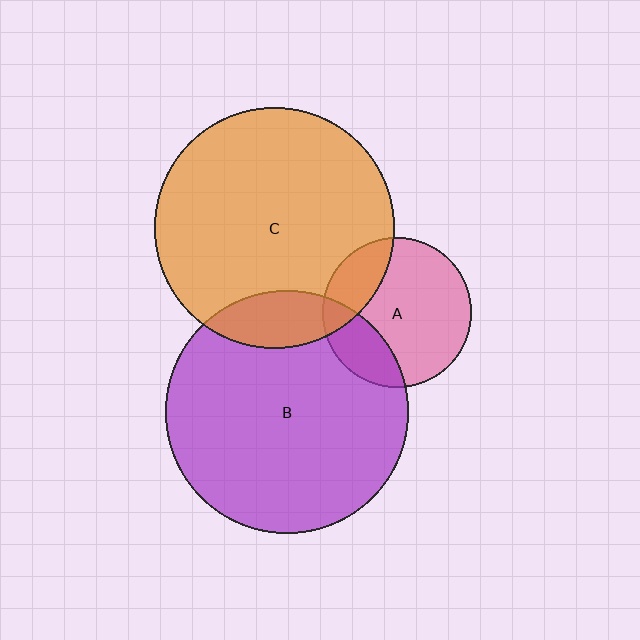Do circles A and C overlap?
Yes.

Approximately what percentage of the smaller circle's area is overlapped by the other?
Approximately 20%.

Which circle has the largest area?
Circle B (purple).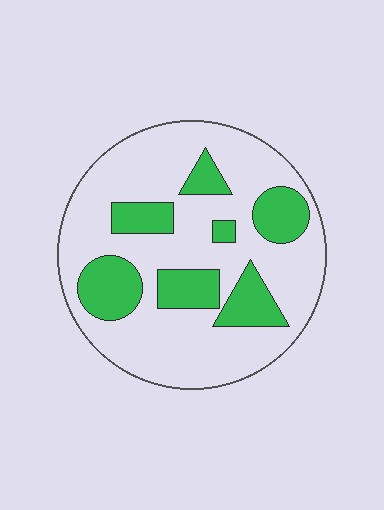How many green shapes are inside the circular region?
7.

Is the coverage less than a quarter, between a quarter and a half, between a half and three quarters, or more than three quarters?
Between a quarter and a half.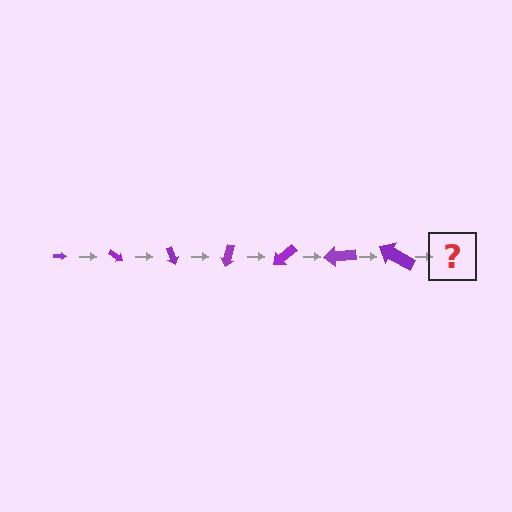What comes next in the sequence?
The next element should be an arrow, larger than the previous one and rotated 245 degrees from the start.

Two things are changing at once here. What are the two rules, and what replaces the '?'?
The two rules are that the arrow grows larger each step and it rotates 35 degrees each step. The '?' should be an arrow, larger than the previous one and rotated 245 degrees from the start.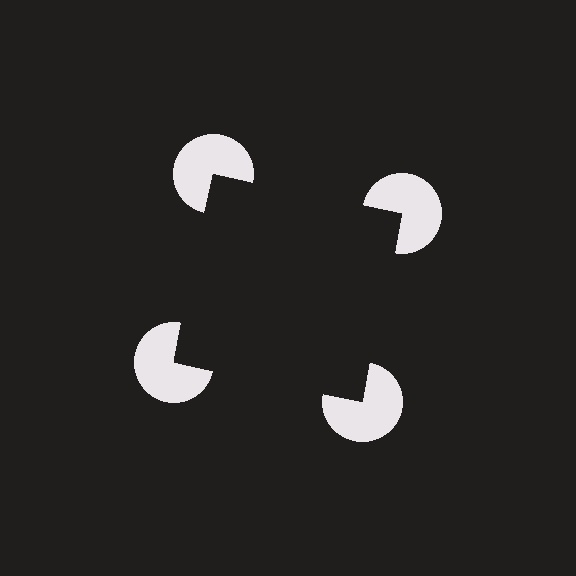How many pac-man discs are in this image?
There are 4 — one at each vertex of the illusory square.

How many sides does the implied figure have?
4 sides.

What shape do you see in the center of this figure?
An illusory square — its edges are inferred from the aligned wedge cuts in the pac-man discs, not physically drawn.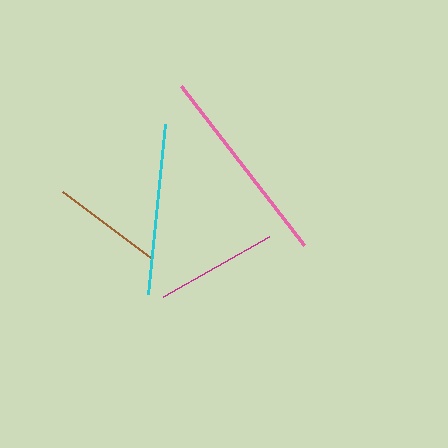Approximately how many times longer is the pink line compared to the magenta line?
The pink line is approximately 1.6 times the length of the magenta line.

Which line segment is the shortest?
The brown line is the shortest at approximately 110 pixels.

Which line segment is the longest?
The pink line is the longest at approximately 201 pixels.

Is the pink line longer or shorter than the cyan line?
The pink line is longer than the cyan line.